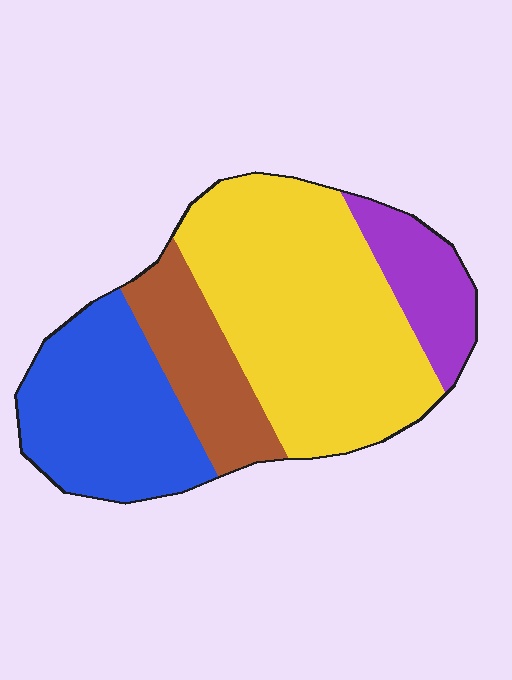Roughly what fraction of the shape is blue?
Blue takes up between a quarter and a half of the shape.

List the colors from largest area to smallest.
From largest to smallest: yellow, blue, brown, purple.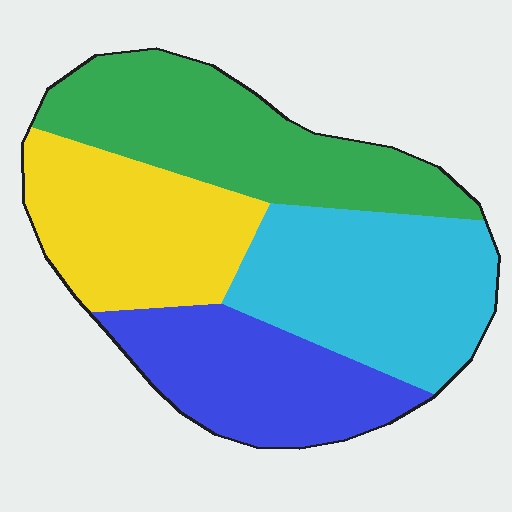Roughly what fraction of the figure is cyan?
Cyan covers roughly 30% of the figure.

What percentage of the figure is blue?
Blue takes up less than a quarter of the figure.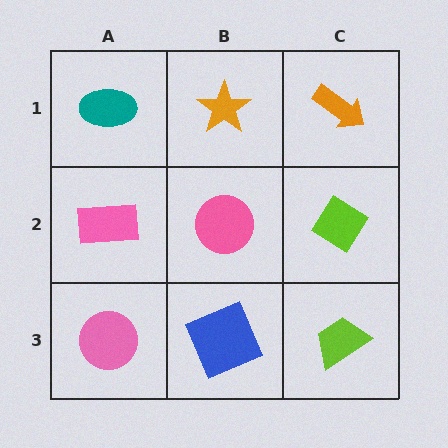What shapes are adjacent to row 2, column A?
A teal ellipse (row 1, column A), a pink circle (row 3, column A), a pink circle (row 2, column B).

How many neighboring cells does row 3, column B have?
3.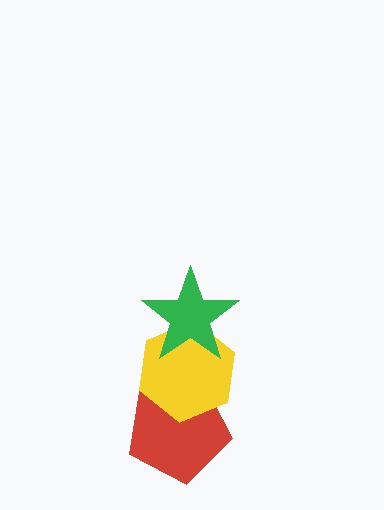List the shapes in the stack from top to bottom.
From top to bottom: the green star, the yellow hexagon, the red pentagon.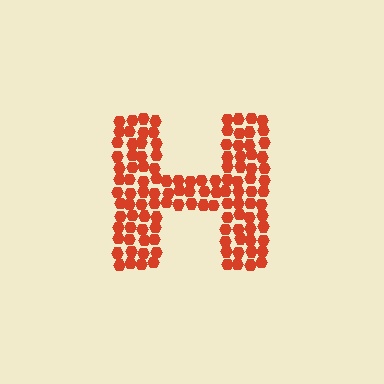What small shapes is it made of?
It is made of small hexagons.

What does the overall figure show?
The overall figure shows the letter H.